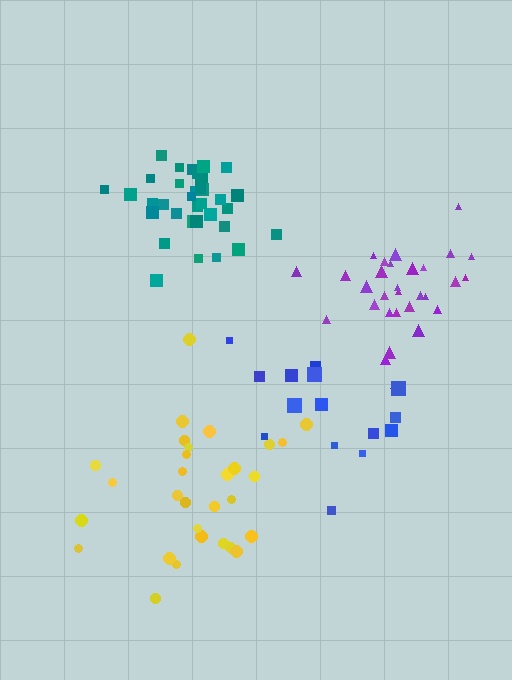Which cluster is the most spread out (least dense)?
Blue.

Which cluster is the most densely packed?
Teal.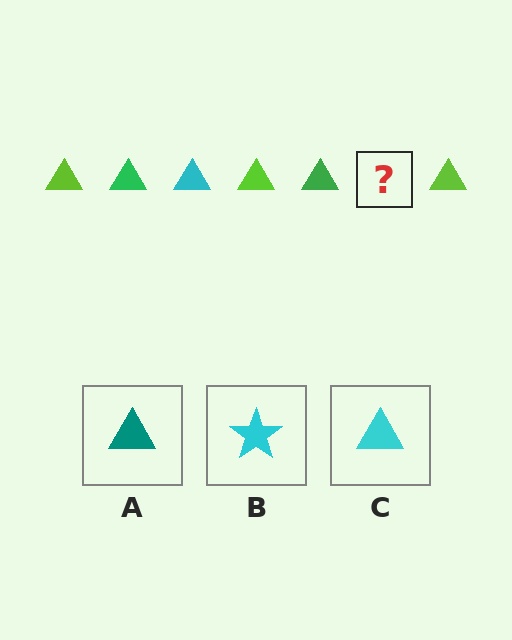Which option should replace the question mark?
Option C.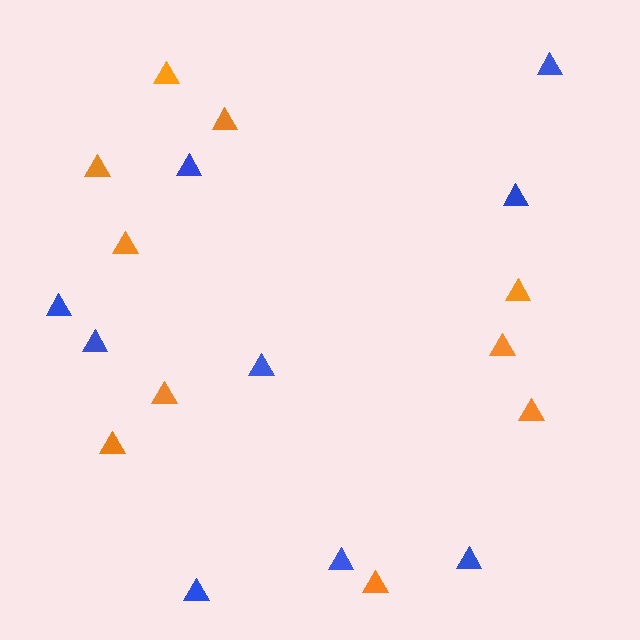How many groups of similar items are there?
There are 2 groups: one group of blue triangles (9) and one group of orange triangles (10).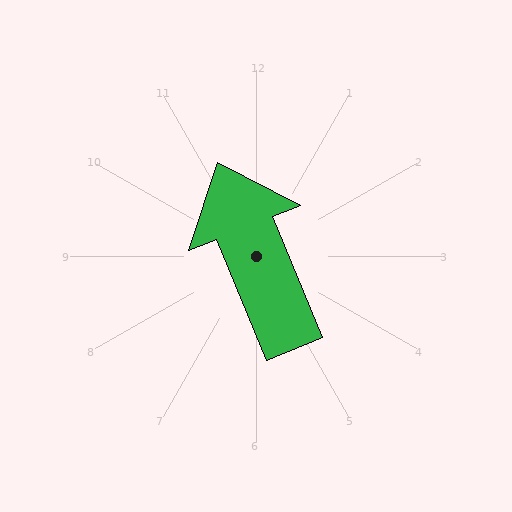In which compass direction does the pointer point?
North.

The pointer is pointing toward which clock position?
Roughly 11 o'clock.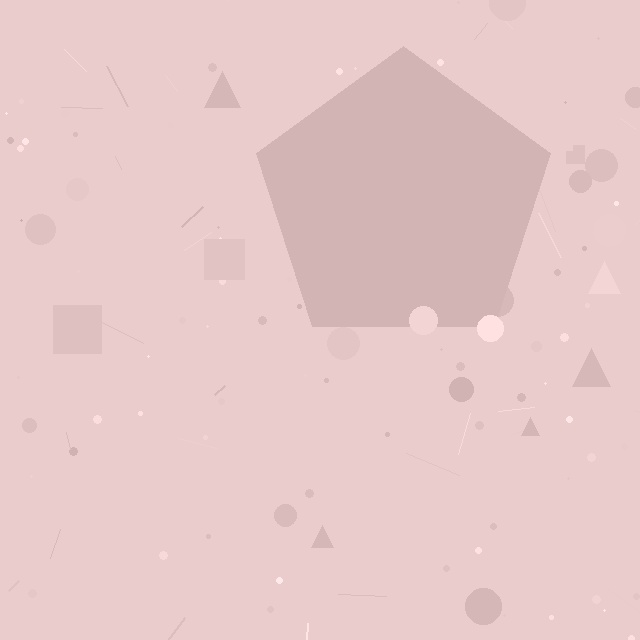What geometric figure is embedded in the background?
A pentagon is embedded in the background.